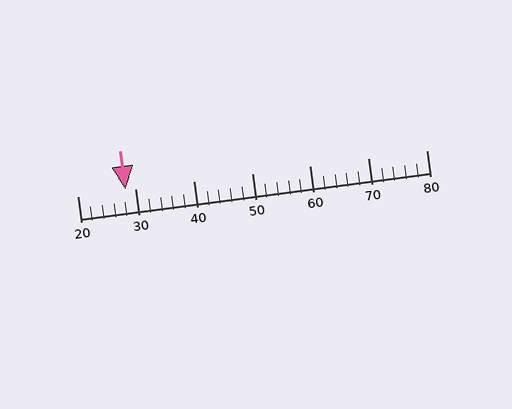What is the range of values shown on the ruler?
The ruler shows values from 20 to 80.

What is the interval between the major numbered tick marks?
The major tick marks are spaced 10 units apart.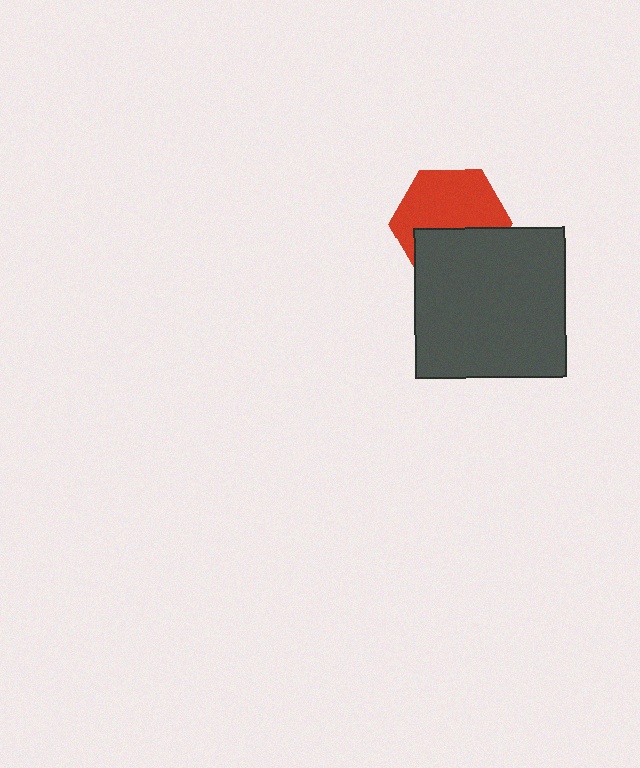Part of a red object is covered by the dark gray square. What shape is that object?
It is a hexagon.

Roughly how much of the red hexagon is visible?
About half of it is visible (roughly 59%).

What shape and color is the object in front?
The object in front is a dark gray square.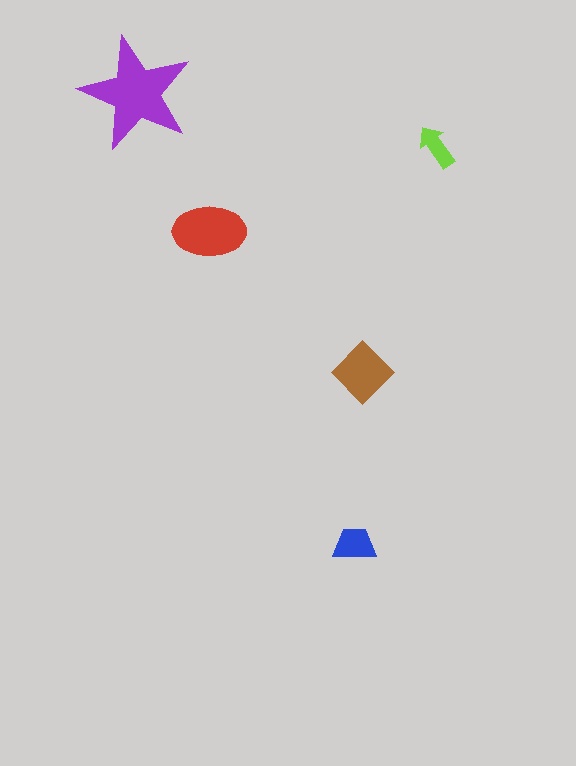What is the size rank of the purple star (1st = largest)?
1st.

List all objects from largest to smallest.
The purple star, the red ellipse, the brown diamond, the blue trapezoid, the lime arrow.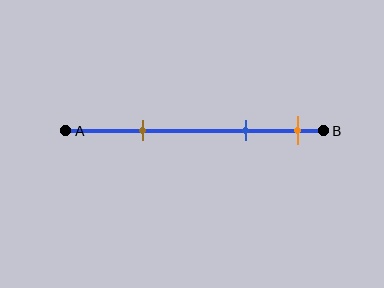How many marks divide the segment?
There are 3 marks dividing the segment.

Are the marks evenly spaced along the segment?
No, the marks are not evenly spaced.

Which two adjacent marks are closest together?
The blue and orange marks are the closest adjacent pair.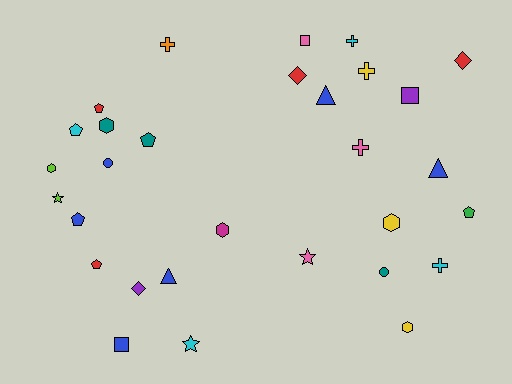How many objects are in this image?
There are 30 objects.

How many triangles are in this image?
There are 3 triangles.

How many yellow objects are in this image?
There are 3 yellow objects.